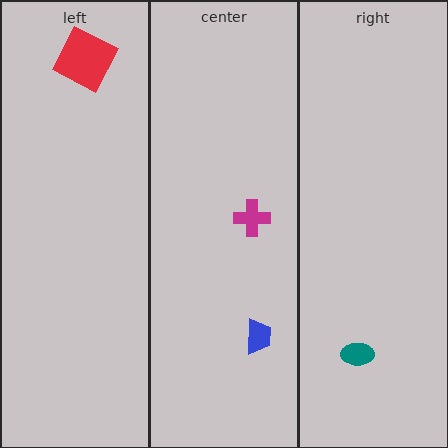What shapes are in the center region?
The magenta cross, the blue trapezoid.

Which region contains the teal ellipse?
The right region.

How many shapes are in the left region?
1.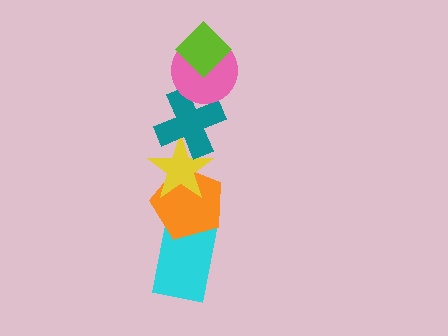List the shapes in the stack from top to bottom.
From top to bottom: the lime diamond, the pink circle, the teal cross, the yellow star, the orange pentagon, the cyan rectangle.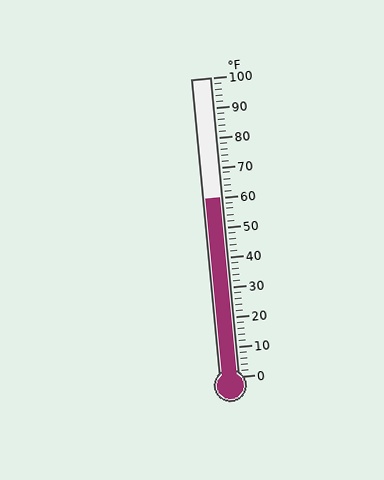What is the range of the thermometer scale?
The thermometer scale ranges from 0°F to 100°F.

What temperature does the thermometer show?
The thermometer shows approximately 60°F.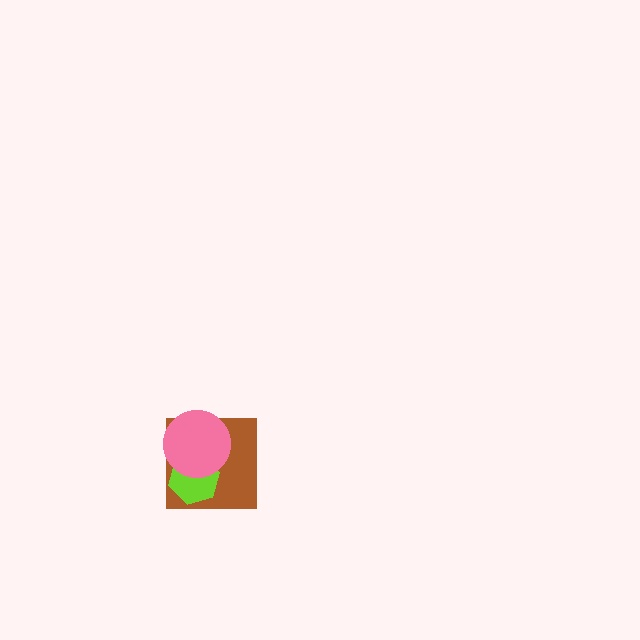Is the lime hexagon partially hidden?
Yes, it is partially covered by another shape.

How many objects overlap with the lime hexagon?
2 objects overlap with the lime hexagon.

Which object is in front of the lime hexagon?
The pink circle is in front of the lime hexagon.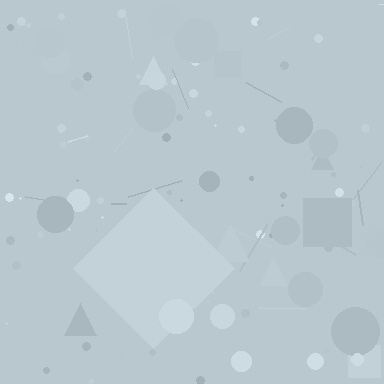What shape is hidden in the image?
A diamond is hidden in the image.